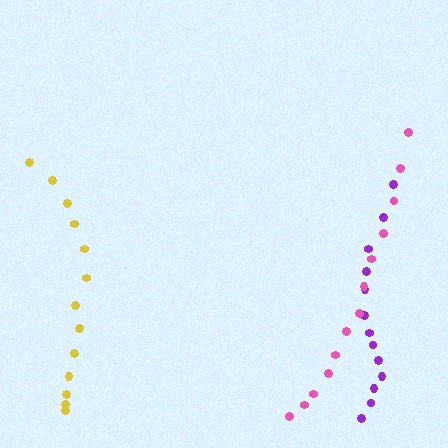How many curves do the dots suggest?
There are 3 distinct paths.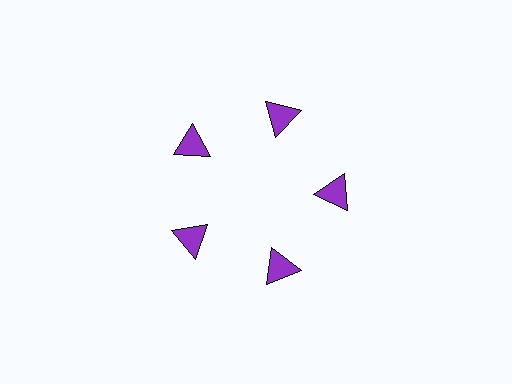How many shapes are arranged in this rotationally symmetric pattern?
There are 5 shapes, arranged in 5 groups of 1.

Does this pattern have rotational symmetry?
Yes, this pattern has 5-fold rotational symmetry. It looks the same after rotating 72 degrees around the center.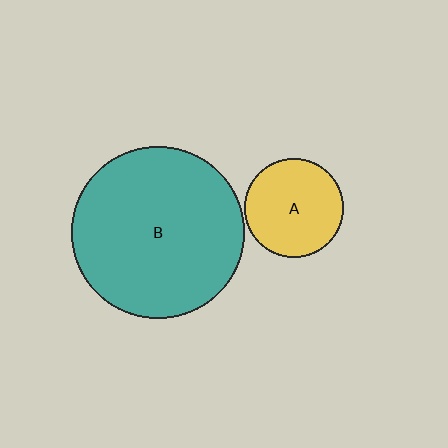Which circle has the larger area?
Circle B (teal).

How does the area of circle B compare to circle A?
Approximately 3.1 times.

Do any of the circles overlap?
No, none of the circles overlap.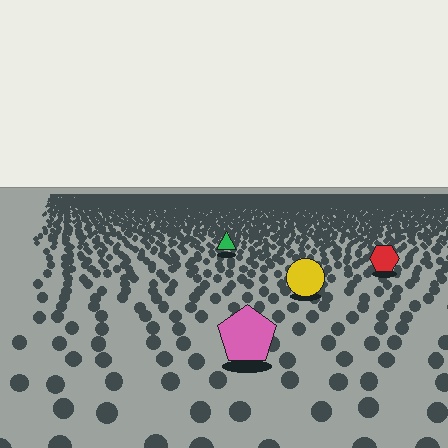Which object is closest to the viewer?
The pink pentagon is closest. The texture marks near it are larger and more spread out.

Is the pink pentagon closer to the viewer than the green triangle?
Yes. The pink pentagon is closer — you can tell from the texture gradient: the ground texture is coarser near it.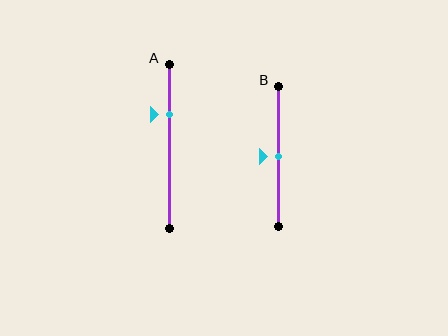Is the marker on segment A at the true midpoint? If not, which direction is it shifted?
No, the marker on segment A is shifted upward by about 20% of the segment length.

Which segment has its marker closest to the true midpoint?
Segment B has its marker closest to the true midpoint.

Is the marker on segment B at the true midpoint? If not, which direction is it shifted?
Yes, the marker on segment B is at the true midpoint.